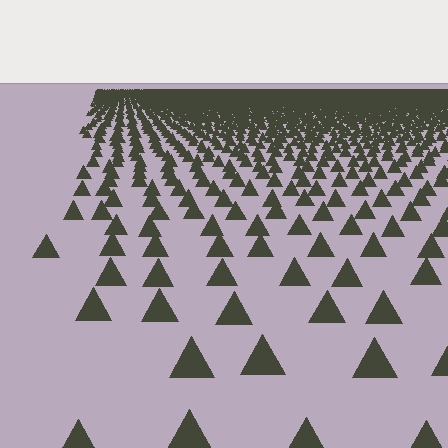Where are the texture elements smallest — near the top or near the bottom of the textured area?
Near the top.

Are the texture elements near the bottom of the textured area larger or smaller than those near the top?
Larger. Near the bottom, elements are closer to the viewer and appear at a bigger on-screen size.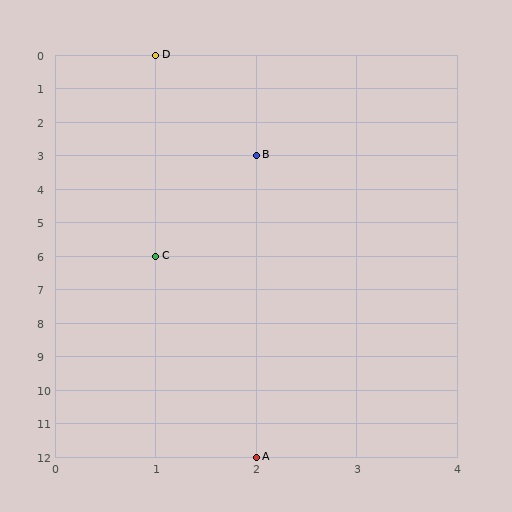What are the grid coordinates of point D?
Point D is at grid coordinates (1, 0).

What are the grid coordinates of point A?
Point A is at grid coordinates (2, 12).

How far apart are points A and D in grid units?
Points A and D are 1 column and 12 rows apart (about 12.0 grid units diagonally).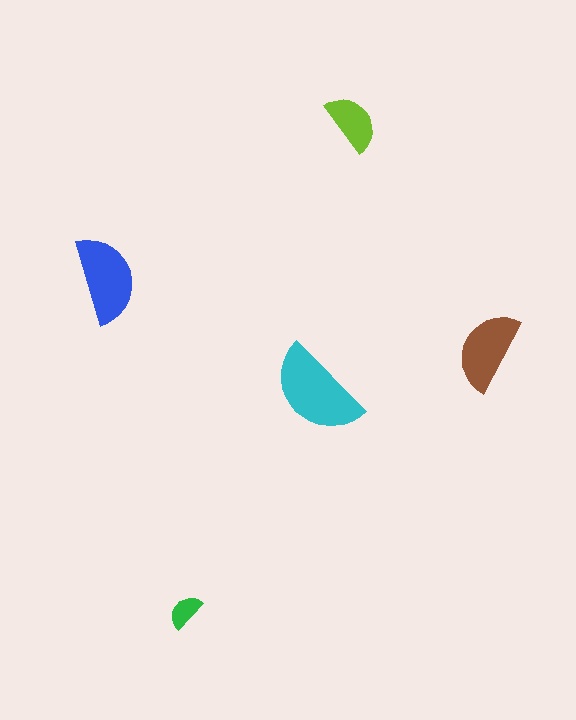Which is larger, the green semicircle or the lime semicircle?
The lime one.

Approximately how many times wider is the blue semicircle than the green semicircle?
About 2.5 times wider.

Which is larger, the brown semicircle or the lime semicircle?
The brown one.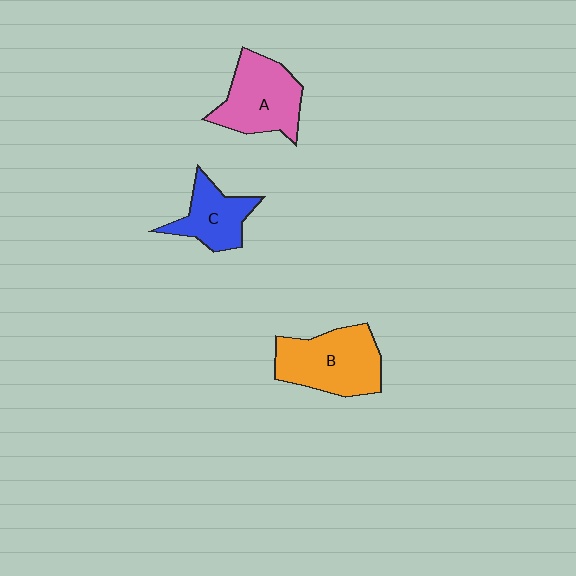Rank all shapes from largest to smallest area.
From largest to smallest: B (orange), A (pink), C (blue).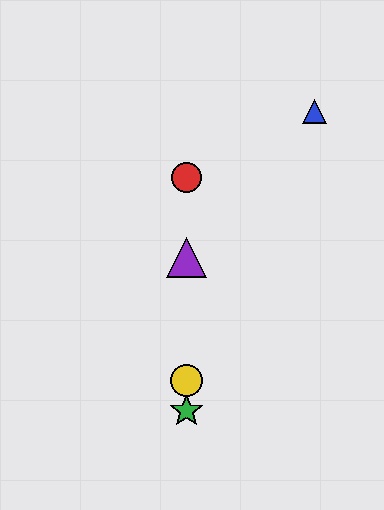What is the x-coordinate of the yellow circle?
The yellow circle is at x≈186.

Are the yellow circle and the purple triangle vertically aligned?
Yes, both are at x≈186.